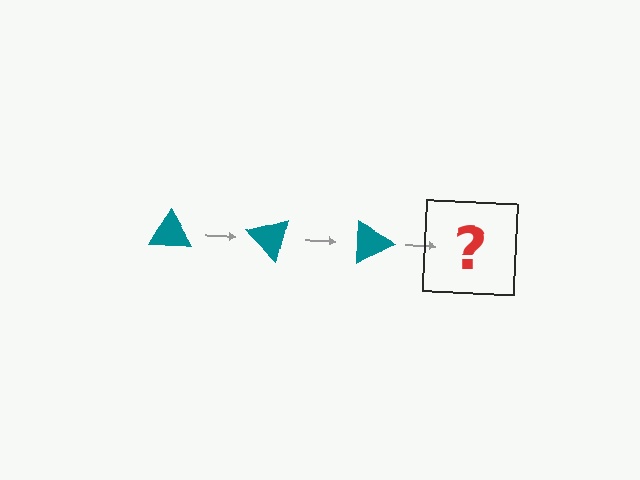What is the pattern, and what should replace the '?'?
The pattern is that the triangle rotates 45 degrees each step. The '?' should be a teal triangle rotated 135 degrees.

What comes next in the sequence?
The next element should be a teal triangle rotated 135 degrees.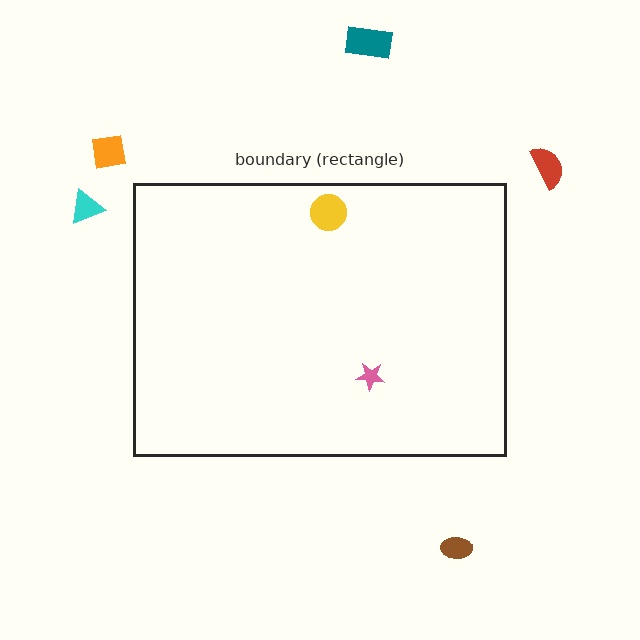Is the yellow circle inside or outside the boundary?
Inside.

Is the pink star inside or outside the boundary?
Inside.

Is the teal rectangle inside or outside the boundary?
Outside.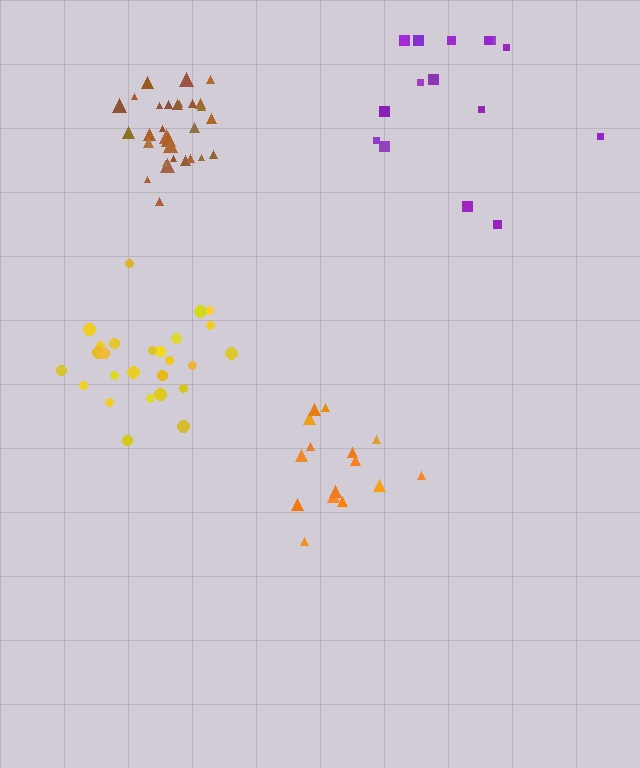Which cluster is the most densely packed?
Brown.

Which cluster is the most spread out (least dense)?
Purple.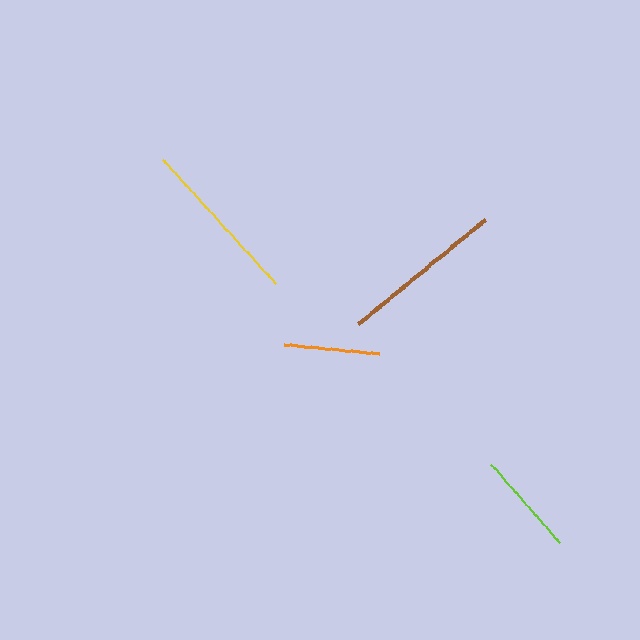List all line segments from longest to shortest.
From longest to shortest: yellow, brown, lime, orange.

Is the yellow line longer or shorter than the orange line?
The yellow line is longer than the orange line.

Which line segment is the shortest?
The orange line is the shortest at approximately 95 pixels.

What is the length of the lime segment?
The lime segment is approximately 104 pixels long.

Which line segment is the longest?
The yellow line is the longest at approximately 168 pixels.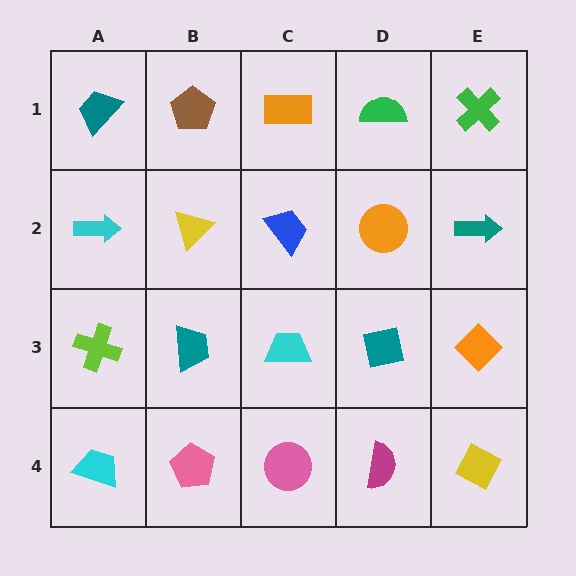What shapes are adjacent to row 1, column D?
An orange circle (row 2, column D), an orange rectangle (row 1, column C), a green cross (row 1, column E).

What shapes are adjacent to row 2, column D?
A green semicircle (row 1, column D), a teal square (row 3, column D), a blue trapezoid (row 2, column C), a teal arrow (row 2, column E).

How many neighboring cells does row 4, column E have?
2.